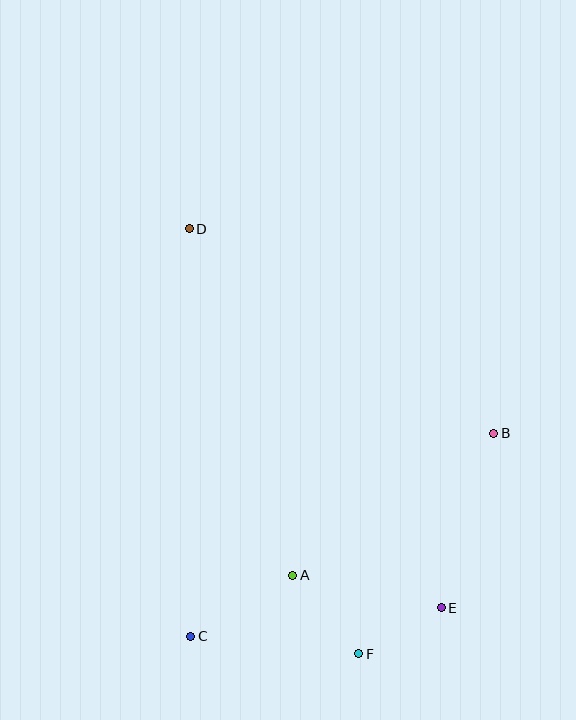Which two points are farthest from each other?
Points D and F are farthest from each other.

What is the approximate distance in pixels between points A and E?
The distance between A and E is approximately 152 pixels.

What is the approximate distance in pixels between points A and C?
The distance between A and C is approximately 119 pixels.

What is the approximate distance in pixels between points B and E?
The distance between B and E is approximately 182 pixels.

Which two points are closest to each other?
Points E and F are closest to each other.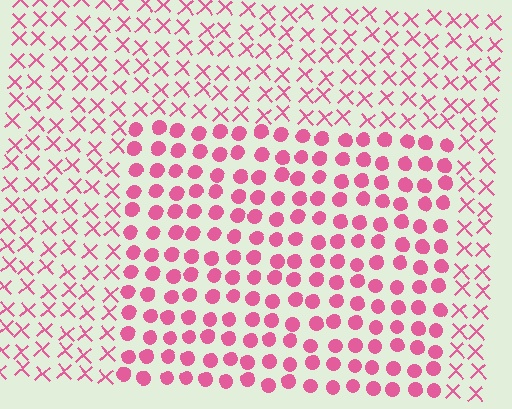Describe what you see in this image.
The image is filled with small pink elements arranged in a uniform grid. A rectangle-shaped region contains circles, while the surrounding area contains X marks. The boundary is defined purely by the change in element shape.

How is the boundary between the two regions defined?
The boundary is defined by a change in element shape: circles inside vs. X marks outside. All elements share the same color and spacing.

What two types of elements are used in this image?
The image uses circles inside the rectangle region and X marks outside it.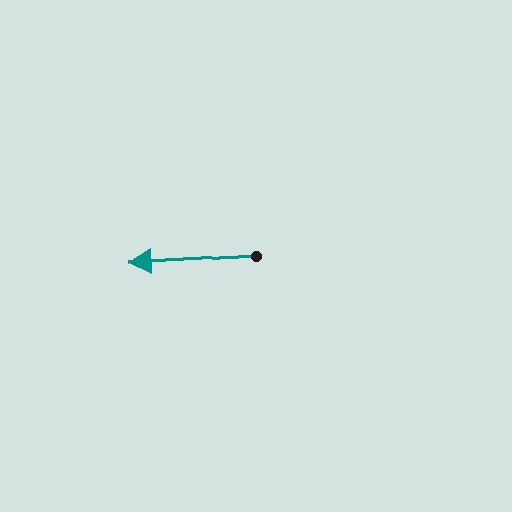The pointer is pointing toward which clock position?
Roughly 9 o'clock.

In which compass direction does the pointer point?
West.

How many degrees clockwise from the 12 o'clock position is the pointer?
Approximately 267 degrees.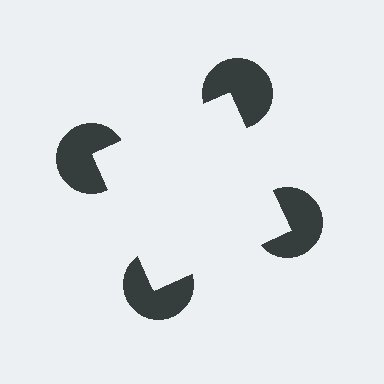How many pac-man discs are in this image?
There are 4 — one at each vertex of the illusory square.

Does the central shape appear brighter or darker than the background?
It typically appears slightly brighter than the background, even though no actual brightness change is drawn.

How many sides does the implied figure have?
4 sides.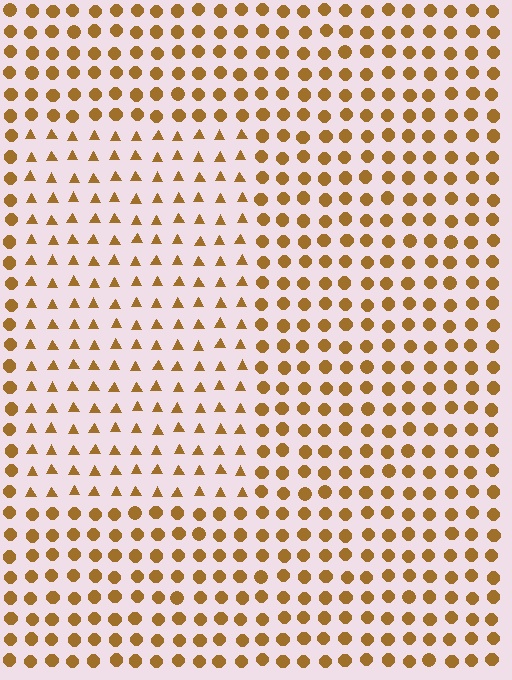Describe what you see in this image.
The image is filled with small brown elements arranged in a uniform grid. A rectangle-shaped region contains triangles, while the surrounding area contains circles. The boundary is defined purely by the change in element shape.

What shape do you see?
I see a rectangle.